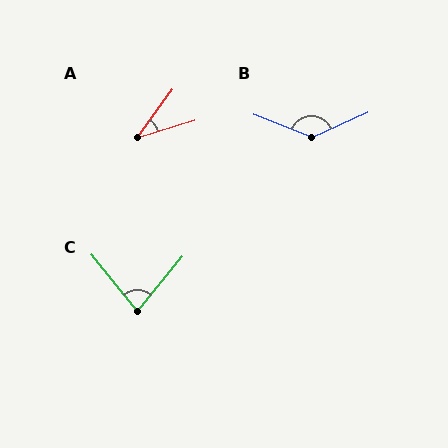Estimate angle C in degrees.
Approximately 79 degrees.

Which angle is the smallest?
A, at approximately 37 degrees.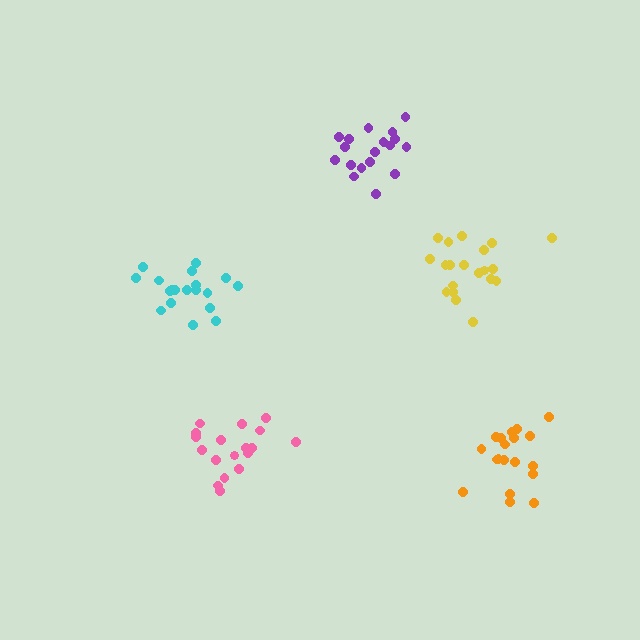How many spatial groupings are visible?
There are 5 spatial groupings.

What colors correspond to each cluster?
The clusters are colored: pink, orange, purple, cyan, yellow.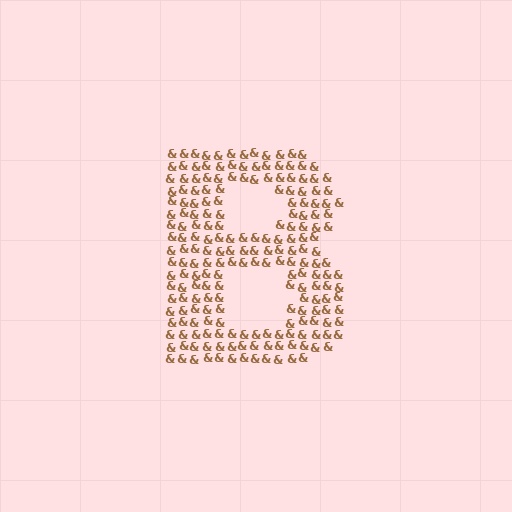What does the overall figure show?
The overall figure shows the letter B.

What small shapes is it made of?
It is made of small ampersands.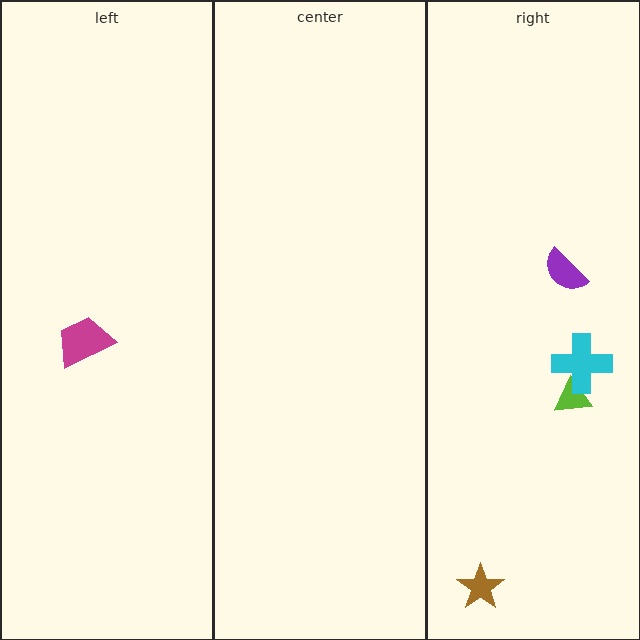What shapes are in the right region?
The lime triangle, the cyan cross, the brown star, the purple semicircle.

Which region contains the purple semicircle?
The right region.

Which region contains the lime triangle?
The right region.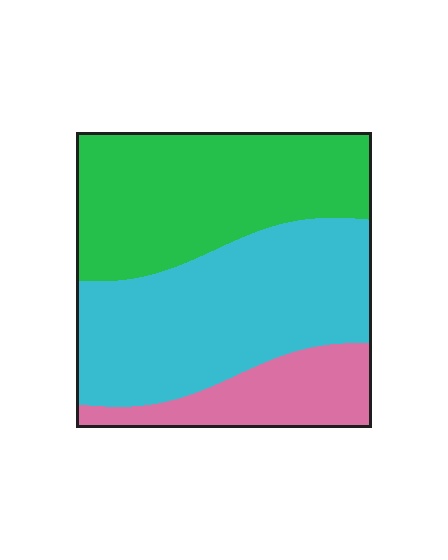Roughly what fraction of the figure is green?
Green covers 39% of the figure.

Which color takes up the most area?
Cyan, at roughly 45%.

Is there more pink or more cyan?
Cyan.